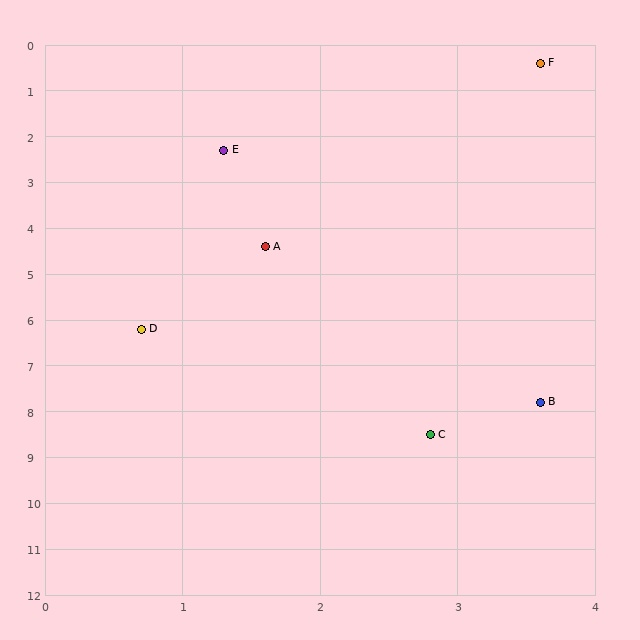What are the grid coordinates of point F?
Point F is at approximately (3.6, 0.4).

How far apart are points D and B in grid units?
Points D and B are about 3.3 grid units apart.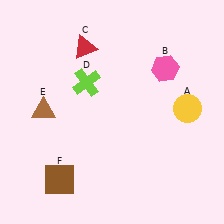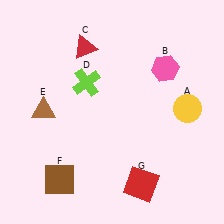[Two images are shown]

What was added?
A red square (G) was added in Image 2.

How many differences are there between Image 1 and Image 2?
There is 1 difference between the two images.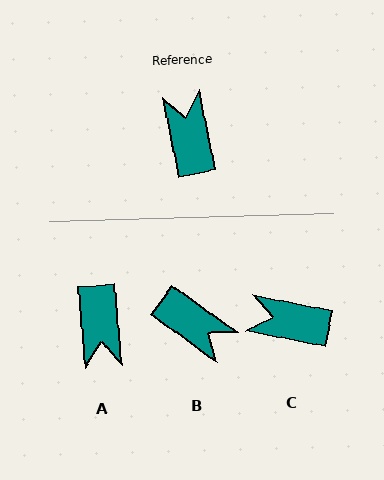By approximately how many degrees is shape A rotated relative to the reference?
Approximately 173 degrees counter-clockwise.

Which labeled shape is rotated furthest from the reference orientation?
A, about 173 degrees away.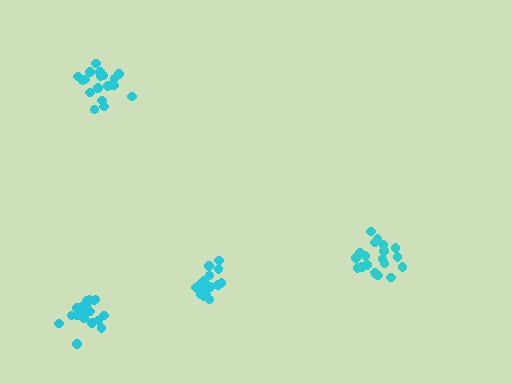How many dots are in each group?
Group 1: 21 dots, Group 2: 20 dots, Group 3: 20 dots, Group 4: 16 dots (77 total).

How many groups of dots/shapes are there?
There are 4 groups.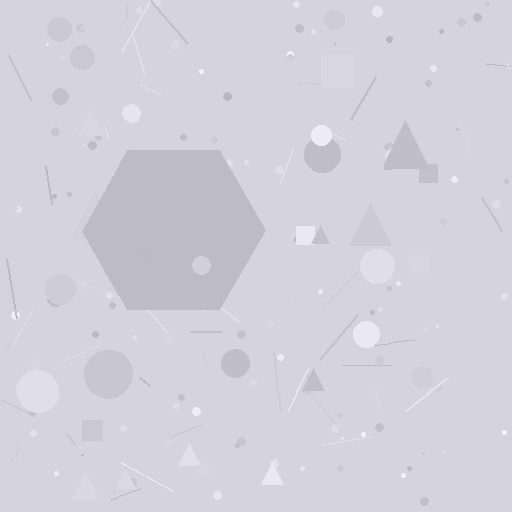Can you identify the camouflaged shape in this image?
The camouflaged shape is a hexagon.